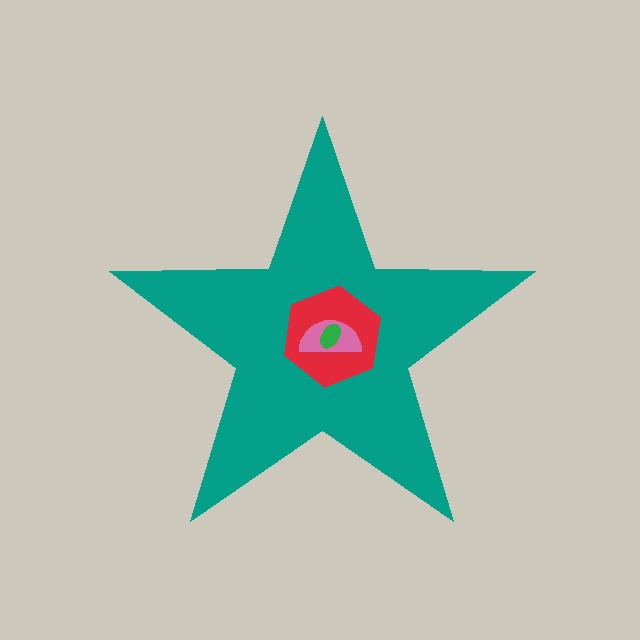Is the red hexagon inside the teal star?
Yes.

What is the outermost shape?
The teal star.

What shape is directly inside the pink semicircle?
The green ellipse.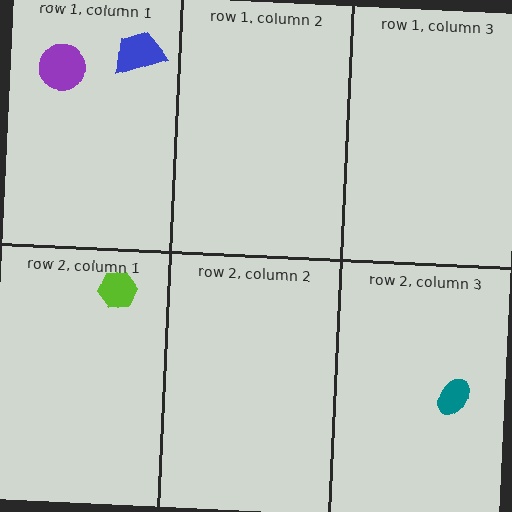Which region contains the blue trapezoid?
The row 1, column 1 region.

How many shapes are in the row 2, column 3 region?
1.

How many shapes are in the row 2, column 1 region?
1.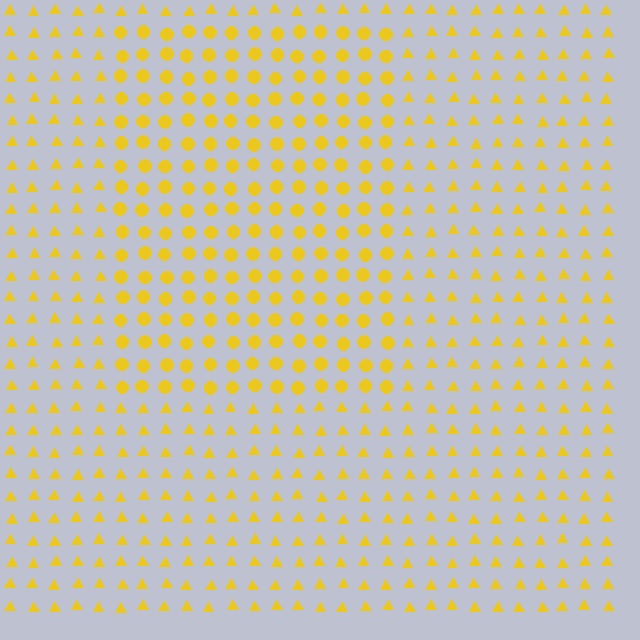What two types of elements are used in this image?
The image uses circles inside the rectangle region and triangles outside it.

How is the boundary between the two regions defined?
The boundary is defined by a change in element shape: circles inside vs. triangles outside. All elements share the same color and spacing.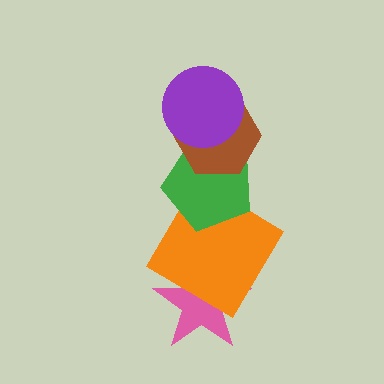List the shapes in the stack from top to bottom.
From top to bottom: the purple circle, the brown hexagon, the green pentagon, the orange diamond, the pink star.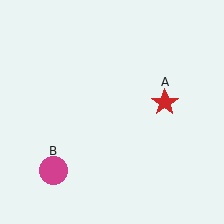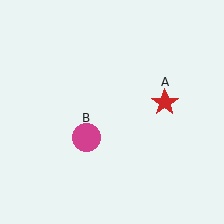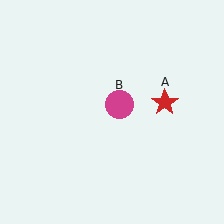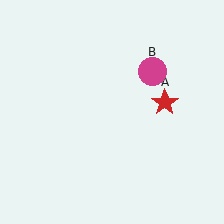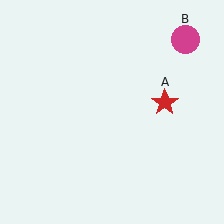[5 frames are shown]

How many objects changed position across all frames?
1 object changed position: magenta circle (object B).